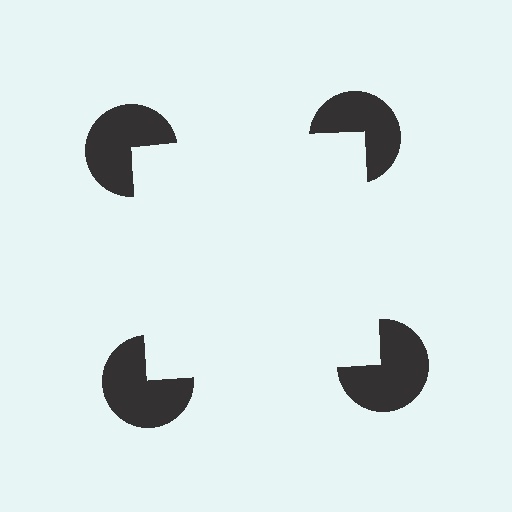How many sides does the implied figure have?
4 sides.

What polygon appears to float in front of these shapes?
An illusory square — its edges are inferred from the aligned wedge cuts in the pac-man discs, not physically drawn.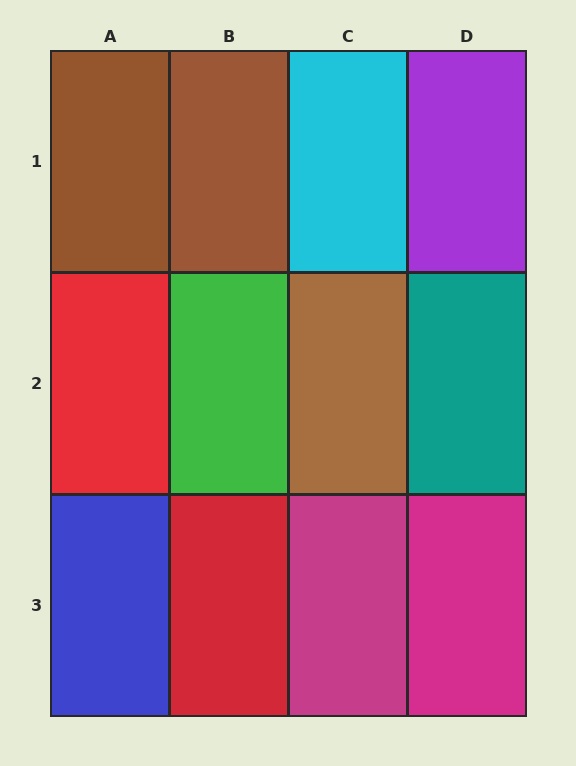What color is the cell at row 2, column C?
Brown.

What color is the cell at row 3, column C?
Magenta.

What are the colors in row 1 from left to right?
Brown, brown, cyan, purple.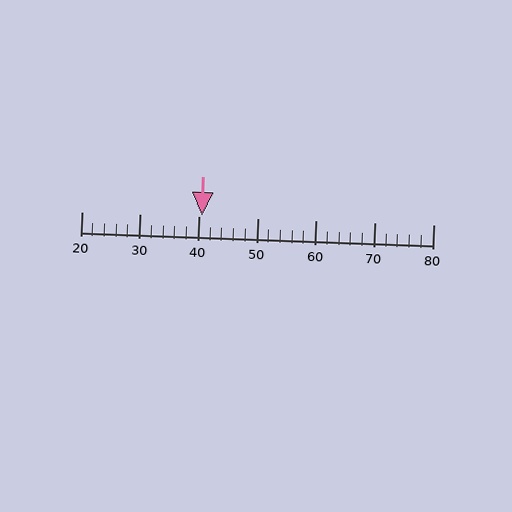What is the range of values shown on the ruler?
The ruler shows values from 20 to 80.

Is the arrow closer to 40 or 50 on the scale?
The arrow is closer to 40.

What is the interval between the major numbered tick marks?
The major tick marks are spaced 10 units apart.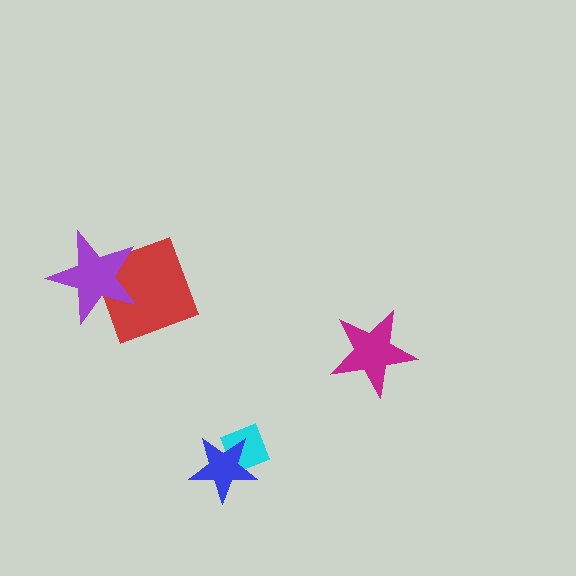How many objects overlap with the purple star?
1 object overlaps with the purple star.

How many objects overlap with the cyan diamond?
1 object overlaps with the cyan diamond.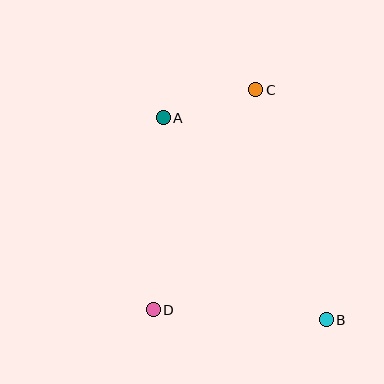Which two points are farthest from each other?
Points A and B are farthest from each other.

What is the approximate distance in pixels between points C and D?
The distance between C and D is approximately 242 pixels.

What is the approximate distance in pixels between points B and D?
The distance between B and D is approximately 173 pixels.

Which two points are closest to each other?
Points A and C are closest to each other.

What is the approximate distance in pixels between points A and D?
The distance between A and D is approximately 192 pixels.